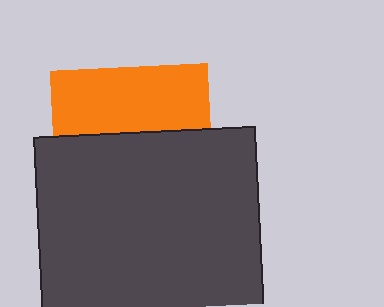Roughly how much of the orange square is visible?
A small part of it is visible (roughly 42%).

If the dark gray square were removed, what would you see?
You would see the complete orange square.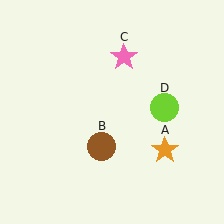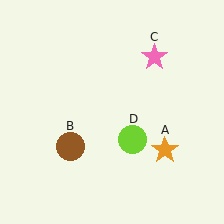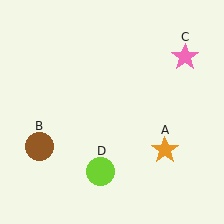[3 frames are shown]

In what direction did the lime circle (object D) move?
The lime circle (object D) moved down and to the left.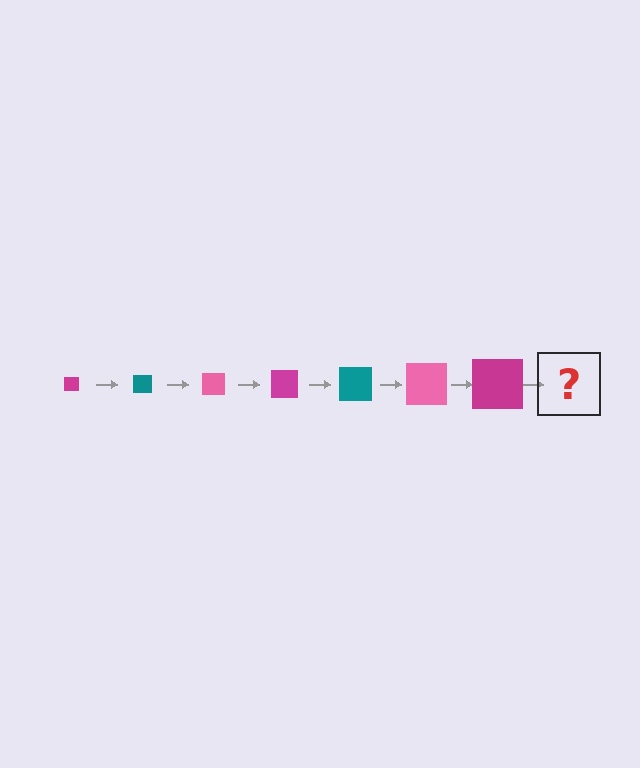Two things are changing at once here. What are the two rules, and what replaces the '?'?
The two rules are that the square grows larger each step and the color cycles through magenta, teal, and pink. The '?' should be a teal square, larger than the previous one.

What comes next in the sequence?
The next element should be a teal square, larger than the previous one.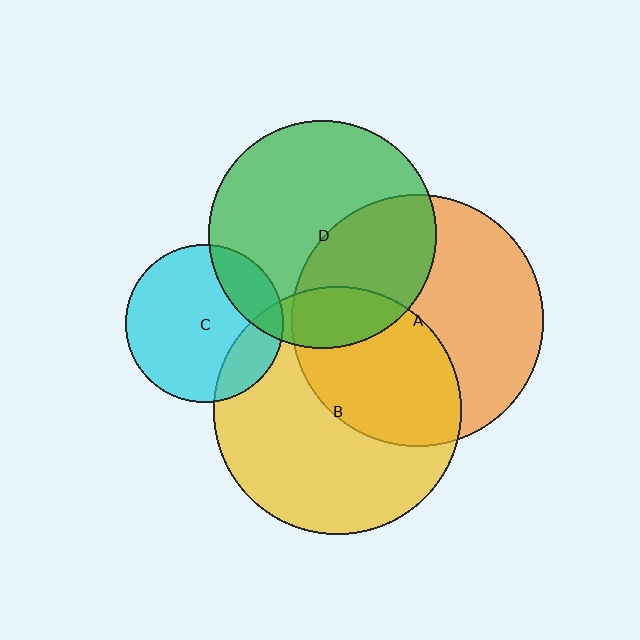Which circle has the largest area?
Circle A (orange).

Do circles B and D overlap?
Yes.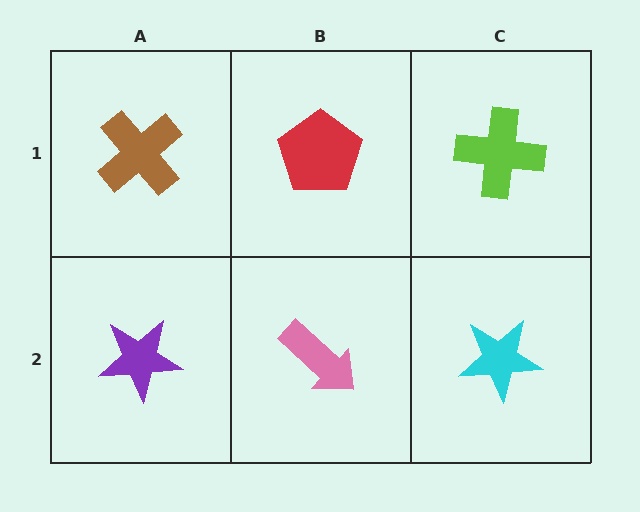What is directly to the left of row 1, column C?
A red pentagon.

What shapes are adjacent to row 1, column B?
A pink arrow (row 2, column B), a brown cross (row 1, column A), a lime cross (row 1, column C).